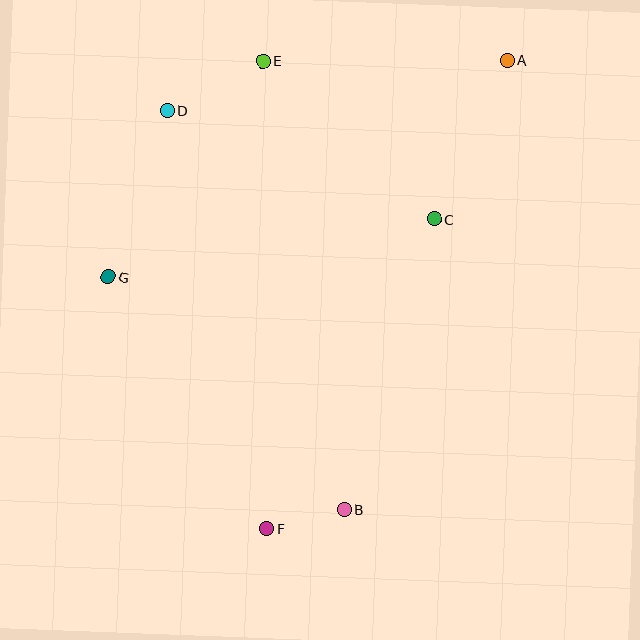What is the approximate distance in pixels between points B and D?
The distance between B and D is approximately 436 pixels.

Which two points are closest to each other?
Points B and F are closest to each other.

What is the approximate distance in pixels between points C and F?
The distance between C and F is approximately 352 pixels.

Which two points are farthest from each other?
Points A and F are farthest from each other.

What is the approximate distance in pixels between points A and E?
The distance between A and E is approximately 244 pixels.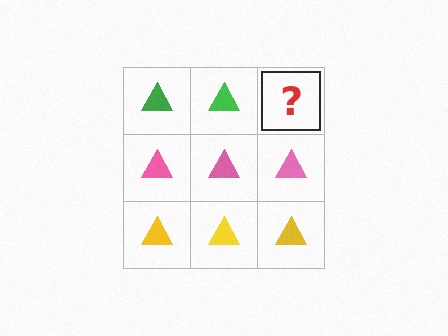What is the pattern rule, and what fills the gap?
The rule is that each row has a consistent color. The gap should be filled with a green triangle.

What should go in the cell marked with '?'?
The missing cell should contain a green triangle.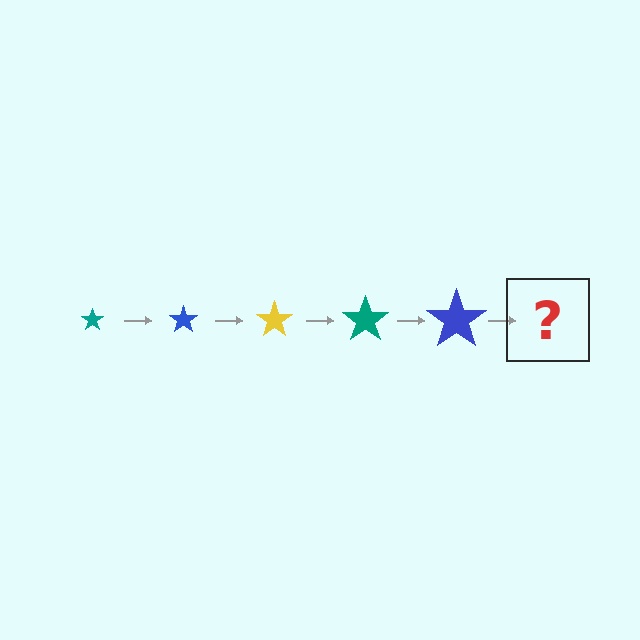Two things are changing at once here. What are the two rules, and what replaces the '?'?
The two rules are that the star grows larger each step and the color cycles through teal, blue, and yellow. The '?' should be a yellow star, larger than the previous one.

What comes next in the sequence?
The next element should be a yellow star, larger than the previous one.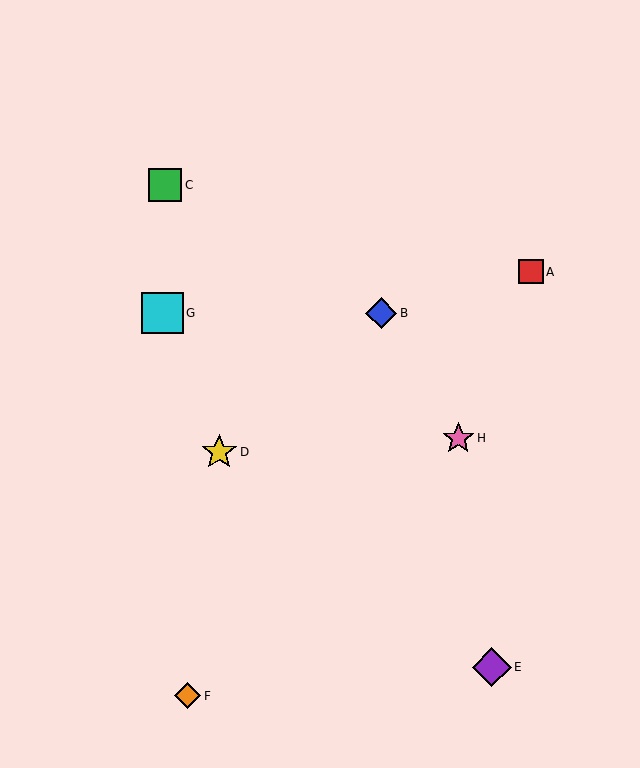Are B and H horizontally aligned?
No, B is at y≈313 and H is at y≈438.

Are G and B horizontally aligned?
Yes, both are at y≈313.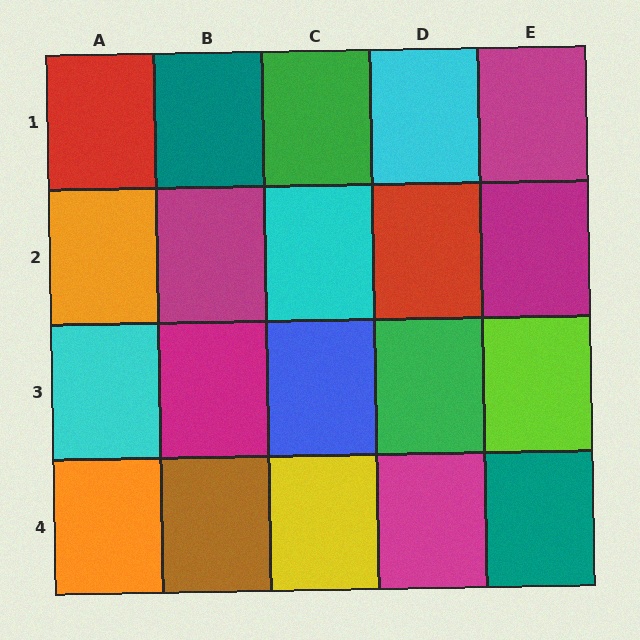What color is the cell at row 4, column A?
Orange.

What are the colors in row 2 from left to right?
Orange, magenta, cyan, red, magenta.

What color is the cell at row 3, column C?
Blue.